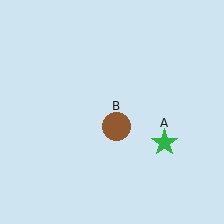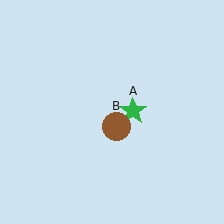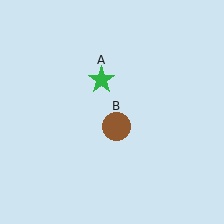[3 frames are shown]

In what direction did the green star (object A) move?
The green star (object A) moved up and to the left.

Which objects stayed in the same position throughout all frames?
Brown circle (object B) remained stationary.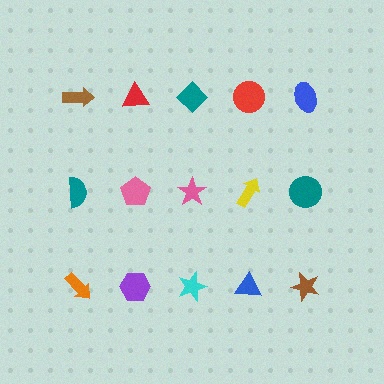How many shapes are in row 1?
5 shapes.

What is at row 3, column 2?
A purple hexagon.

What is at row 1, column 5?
A blue ellipse.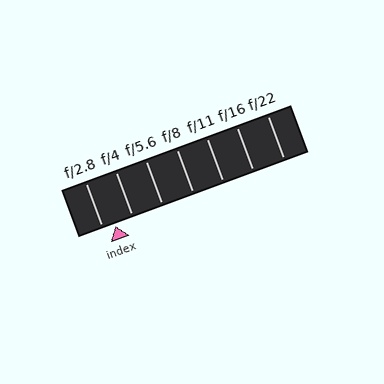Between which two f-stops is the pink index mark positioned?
The index mark is between f/2.8 and f/4.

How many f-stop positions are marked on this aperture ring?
There are 7 f-stop positions marked.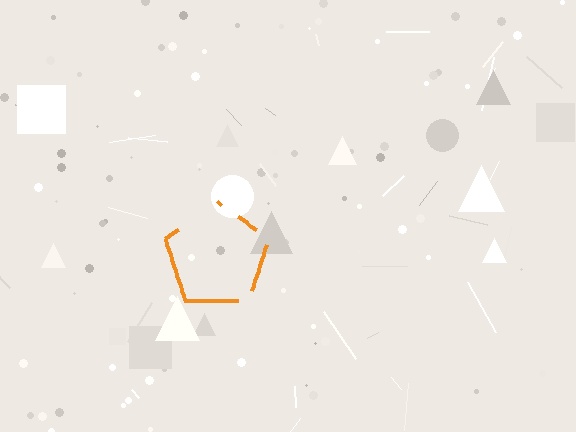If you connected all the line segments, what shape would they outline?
They would outline a pentagon.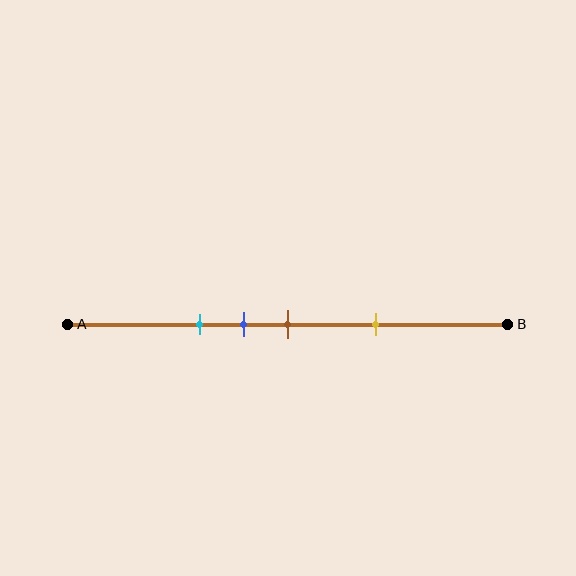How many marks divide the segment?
There are 4 marks dividing the segment.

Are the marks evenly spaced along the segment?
No, the marks are not evenly spaced.